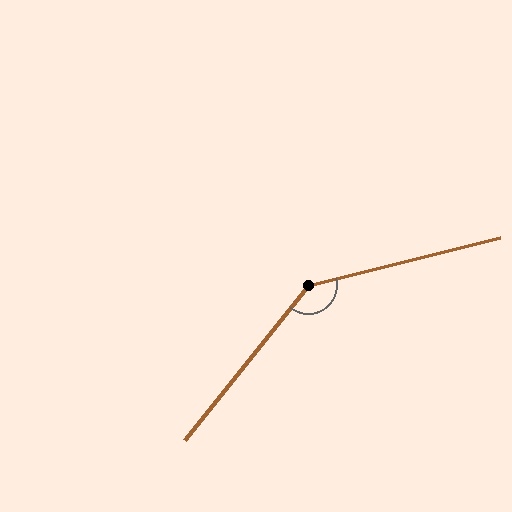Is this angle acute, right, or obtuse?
It is obtuse.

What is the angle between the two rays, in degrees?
Approximately 142 degrees.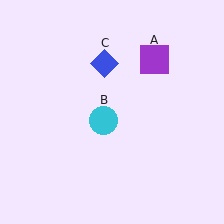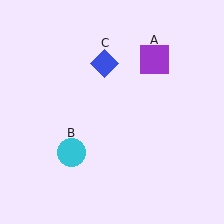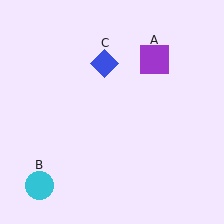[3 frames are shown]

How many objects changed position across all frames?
1 object changed position: cyan circle (object B).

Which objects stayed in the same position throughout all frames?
Purple square (object A) and blue diamond (object C) remained stationary.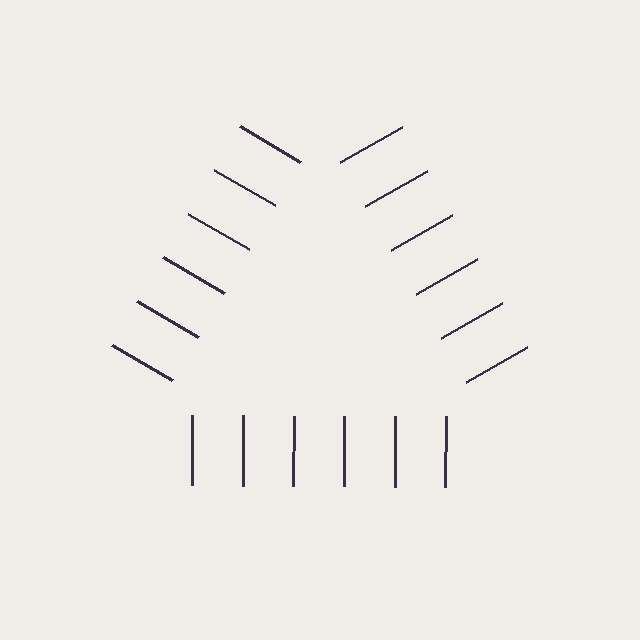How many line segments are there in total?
18 — 6 along each of the 3 edges.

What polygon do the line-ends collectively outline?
An illusory triangle — the line segments terminate on its edges but no continuous stroke is drawn.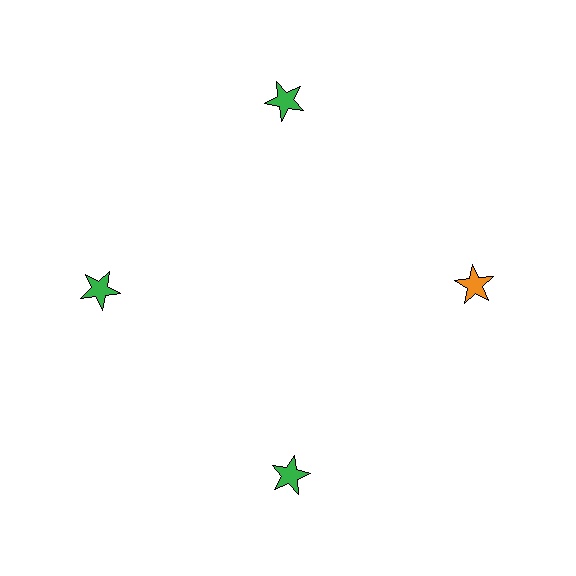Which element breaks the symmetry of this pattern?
The orange star at roughly the 3 o'clock position breaks the symmetry. All other shapes are green stars.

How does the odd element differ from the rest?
It has a different color: orange instead of green.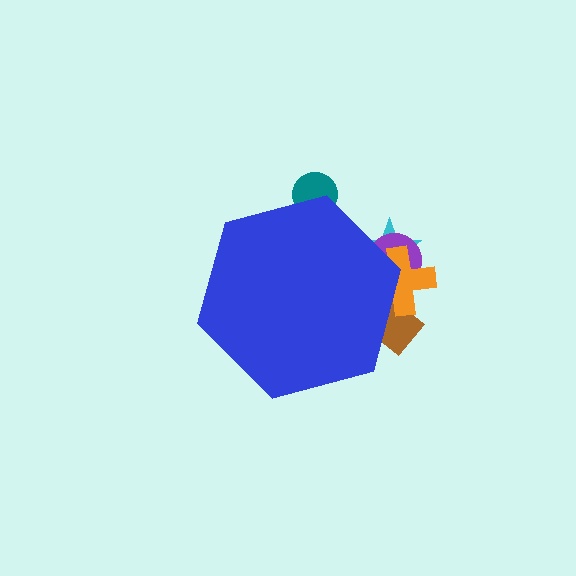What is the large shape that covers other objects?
A blue hexagon.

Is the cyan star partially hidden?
Yes, the cyan star is partially hidden behind the blue hexagon.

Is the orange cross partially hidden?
Yes, the orange cross is partially hidden behind the blue hexagon.